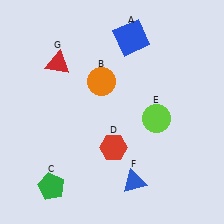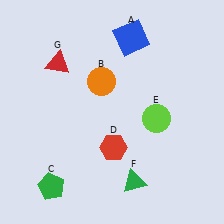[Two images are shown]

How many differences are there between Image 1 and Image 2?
There is 1 difference between the two images.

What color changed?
The triangle (F) changed from blue in Image 1 to green in Image 2.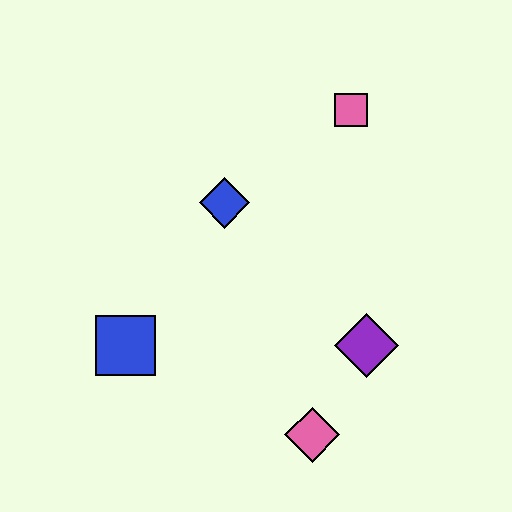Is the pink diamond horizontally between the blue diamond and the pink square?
Yes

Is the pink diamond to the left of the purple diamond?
Yes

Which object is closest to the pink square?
The blue diamond is closest to the pink square.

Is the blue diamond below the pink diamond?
No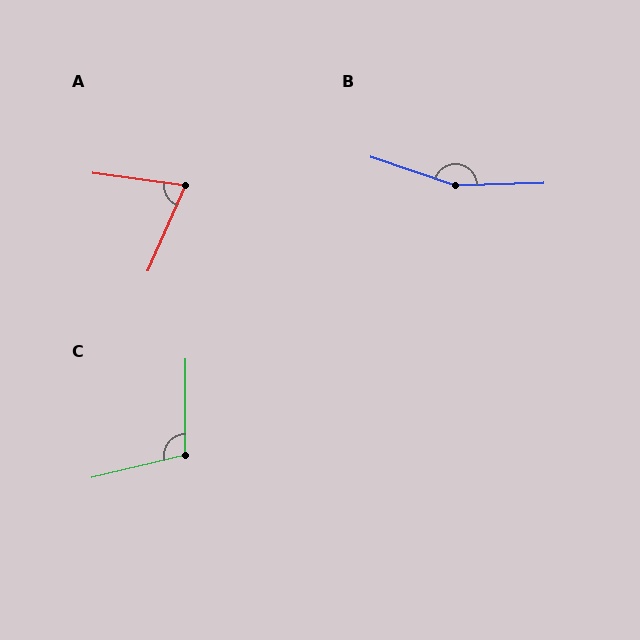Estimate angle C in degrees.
Approximately 104 degrees.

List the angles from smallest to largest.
A (74°), C (104°), B (160°).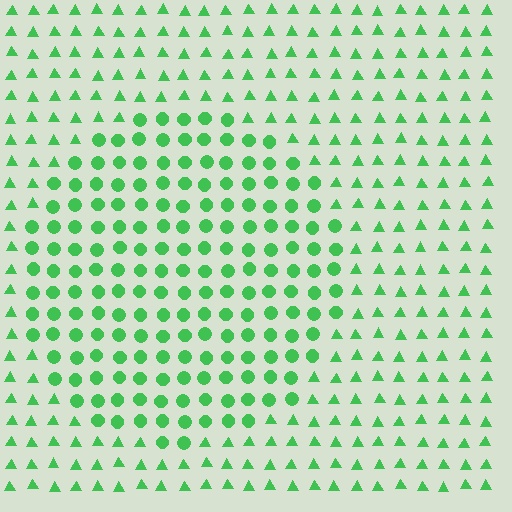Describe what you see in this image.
The image is filled with small green elements arranged in a uniform grid. A circle-shaped region contains circles, while the surrounding area contains triangles. The boundary is defined purely by the change in element shape.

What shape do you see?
I see a circle.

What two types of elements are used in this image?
The image uses circles inside the circle region and triangles outside it.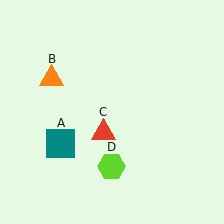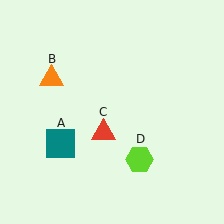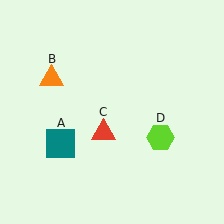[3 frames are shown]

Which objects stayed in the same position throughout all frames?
Teal square (object A) and orange triangle (object B) and red triangle (object C) remained stationary.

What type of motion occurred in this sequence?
The lime hexagon (object D) rotated counterclockwise around the center of the scene.